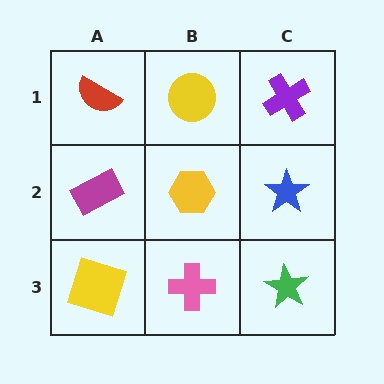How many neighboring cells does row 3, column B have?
3.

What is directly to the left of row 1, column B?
A red semicircle.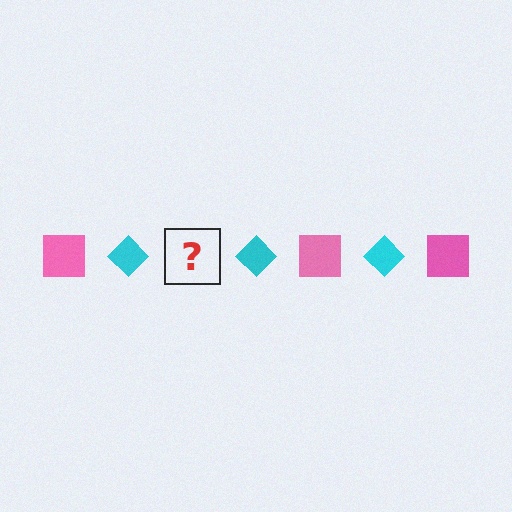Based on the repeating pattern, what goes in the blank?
The blank should be a pink square.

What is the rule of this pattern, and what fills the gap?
The rule is that the pattern alternates between pink square and cyan diamond. The gap should be filled with a pink square.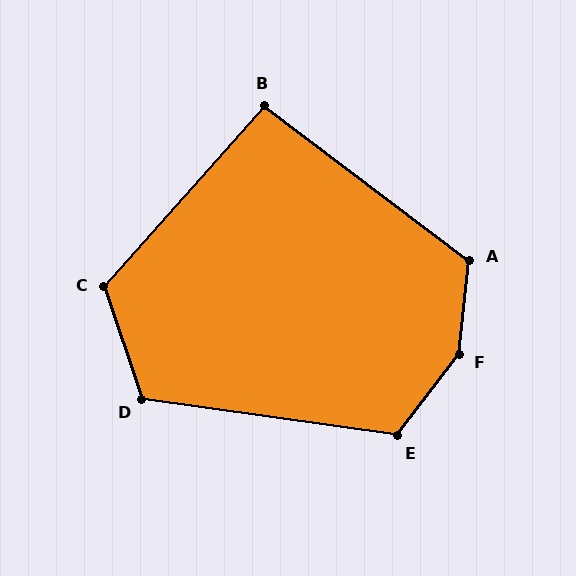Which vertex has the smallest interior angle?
B, at approximately 95 degrees.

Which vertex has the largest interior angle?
F, at approximately 149 degrees.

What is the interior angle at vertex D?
Approximately 116 degrees (obtuse).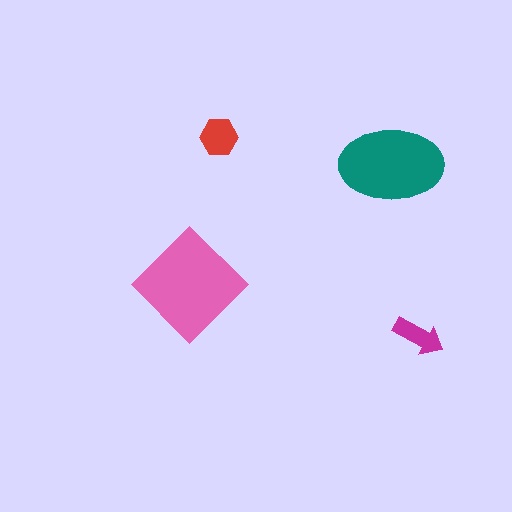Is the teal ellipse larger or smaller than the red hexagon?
Larger.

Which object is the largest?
The pink diamond.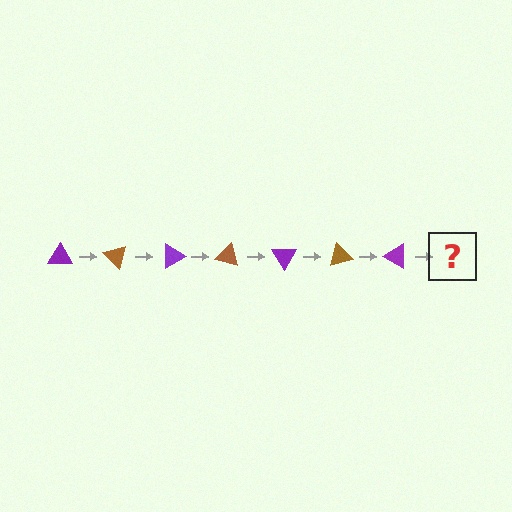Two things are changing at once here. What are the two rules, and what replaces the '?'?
The two rules are that it rotates 45 degrees each step and the color cycles through purple and brown. The '?' should be a brown triangle, rotated 315 degrees from the start.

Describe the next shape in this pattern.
It should be a brown triangle, rotated 315 degrees from the start.